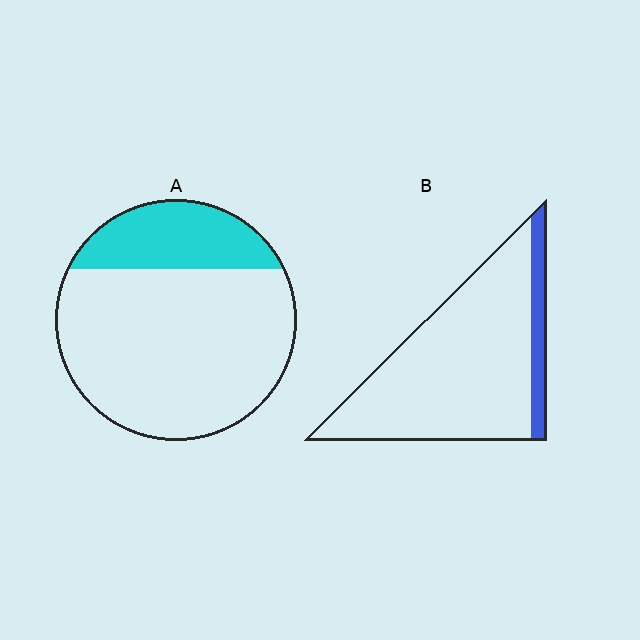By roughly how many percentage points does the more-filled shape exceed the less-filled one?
By roughly 10 percentage points (A over B).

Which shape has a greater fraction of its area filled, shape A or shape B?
Shape A.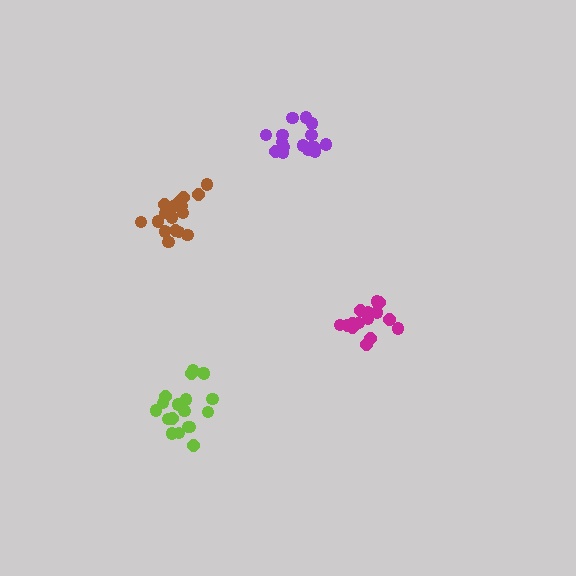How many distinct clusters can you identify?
There are 4 distinct clusters.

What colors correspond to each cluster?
The clusters are colored: brown, lime, magenta, purple.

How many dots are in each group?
Group 1: 17 dots, Group 2: 19 dots, Group 3: 15 dots, Group 4: 16 dots (67 total).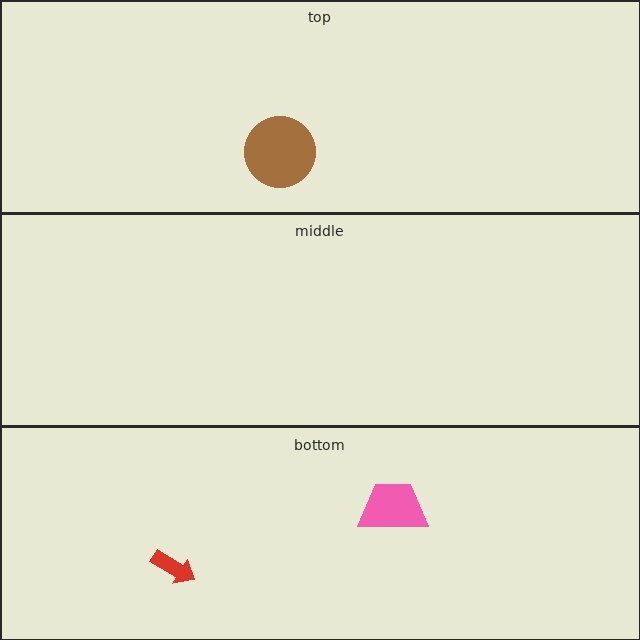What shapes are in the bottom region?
The pink trapezoid, the red arrow.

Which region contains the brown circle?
The top region.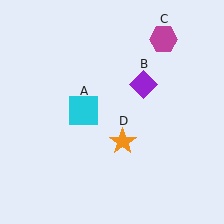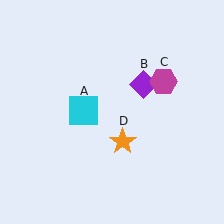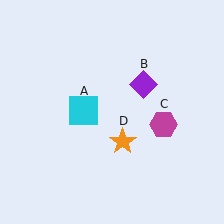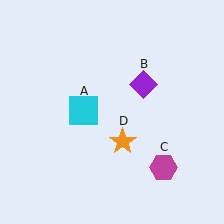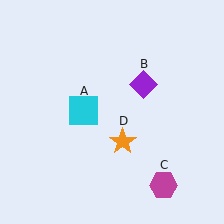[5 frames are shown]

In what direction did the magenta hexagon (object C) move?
The magenta hexagon (object C) moved down.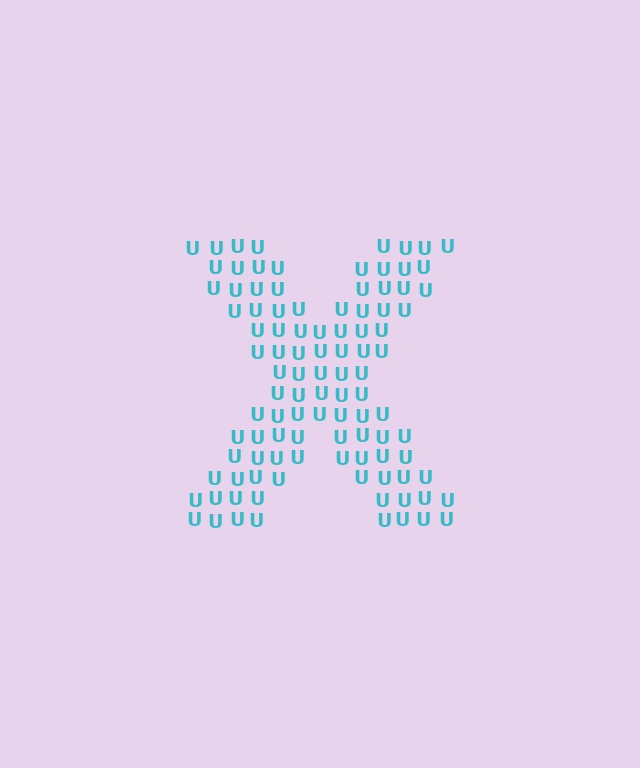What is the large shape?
The large shape is the letter X.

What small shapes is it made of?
It is made of small letter U's.